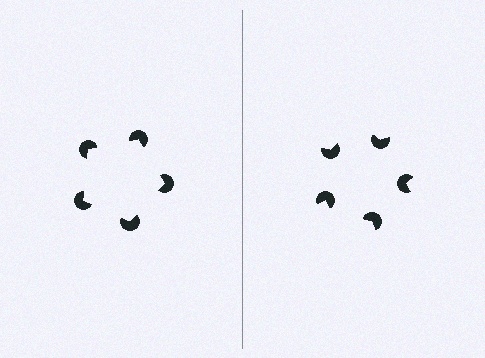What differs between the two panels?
The pac-man discs are positioned identically on both sides; only the wedge orientations differ. On the left they align to a pentagon; on the right they are misaligned.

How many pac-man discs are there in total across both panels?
10 — 5 on each side.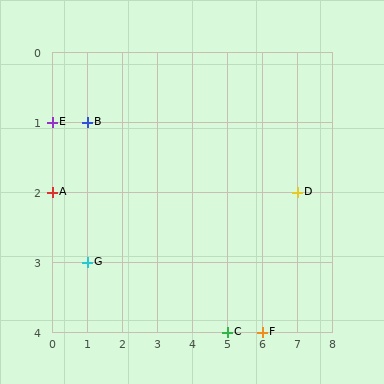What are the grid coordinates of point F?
Point F is at grid coordinates (6, 4).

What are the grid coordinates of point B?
Point B is at grid coordinates (1, 1).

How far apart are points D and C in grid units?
Points D and C are 2 columns and 2 rows apart (about 2.8 grid units diagonally).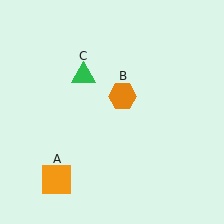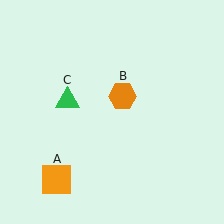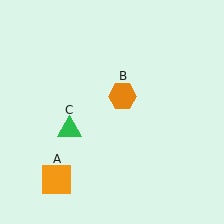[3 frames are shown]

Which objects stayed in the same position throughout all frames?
Orange square (object A) and orange hexagon (object B) remained stationary.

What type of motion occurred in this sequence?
The green triangle (object C) rotated counterclockwise around the center of the scene.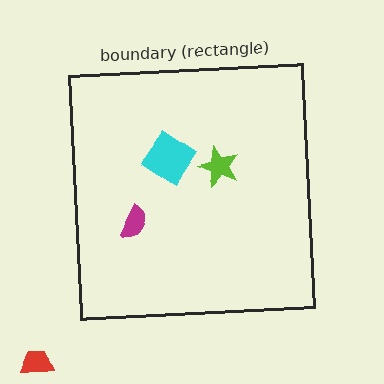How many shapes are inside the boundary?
3 inside, 1 outside.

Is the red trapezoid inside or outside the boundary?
Outside.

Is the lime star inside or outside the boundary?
Inside.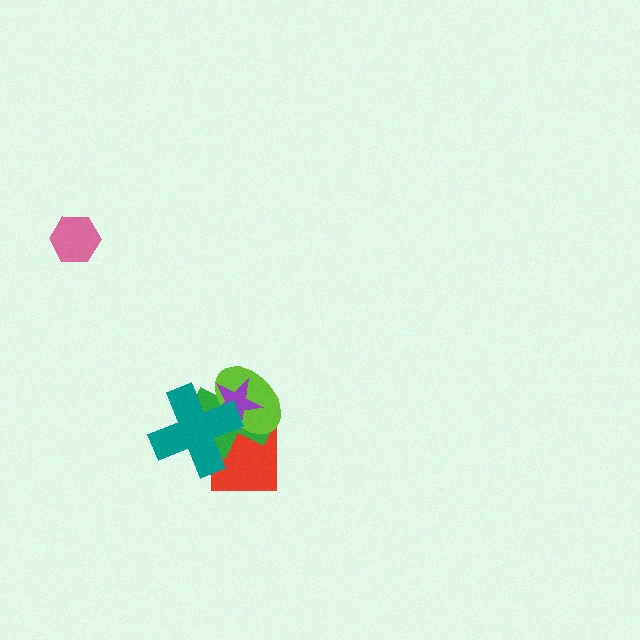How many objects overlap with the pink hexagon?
0 objects overlap with the pink hexagon.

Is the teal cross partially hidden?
No, no other shape covers it.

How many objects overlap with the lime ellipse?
4 objects overlap with the lime ellipse.